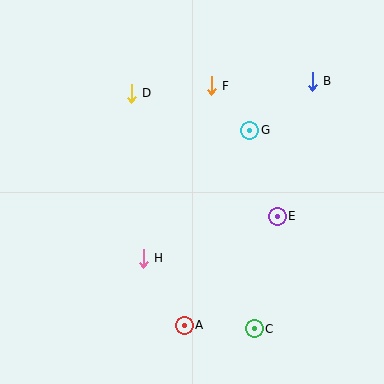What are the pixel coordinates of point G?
Point G is at (250, 130).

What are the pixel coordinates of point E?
Point E is at (277, 216).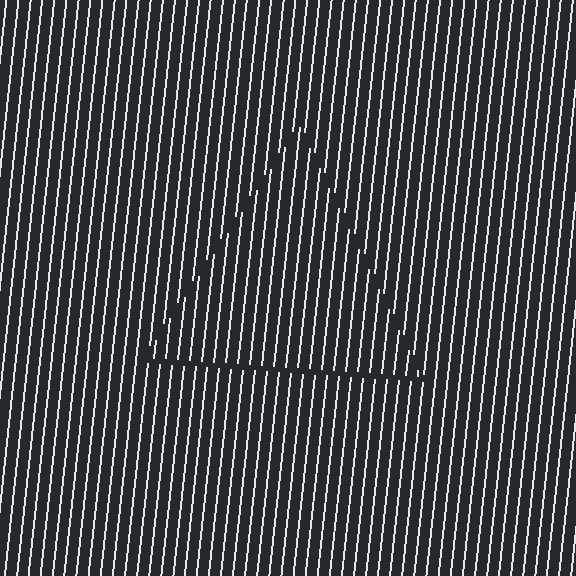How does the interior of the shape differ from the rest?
The interior of the shape contains the same grating, shifted by half a period — the contour is defined by the phase discontinuity where line-ends from the inner and outer gratings abut.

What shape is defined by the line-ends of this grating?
An illusory triangle. The interior of the shape contains the same grating, shifted by half a period — the contour is defined by the phase discontinuity where line-ends from the inner and outer gratings abut.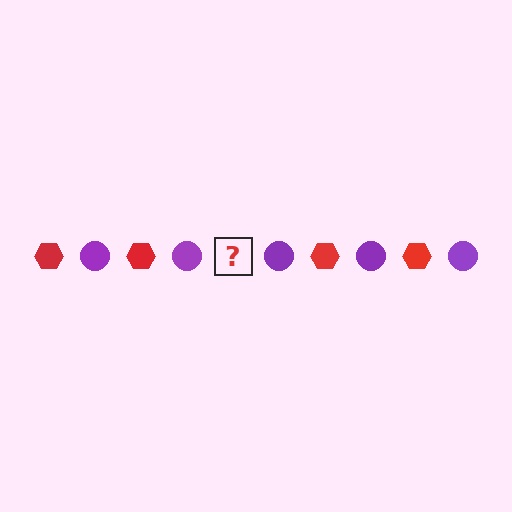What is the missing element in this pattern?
The missing element is a red hexagon.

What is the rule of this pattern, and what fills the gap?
The rule is that the pattern alternates between red hexagon and purple circle. The gap should be filled with a red hexagon.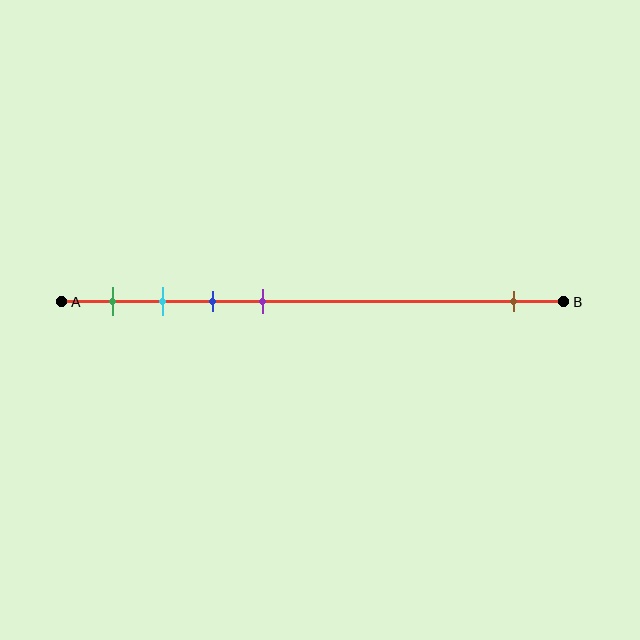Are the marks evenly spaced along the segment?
No, the marks are not evenly spaced.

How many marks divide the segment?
There are 5 marks dividing the segment.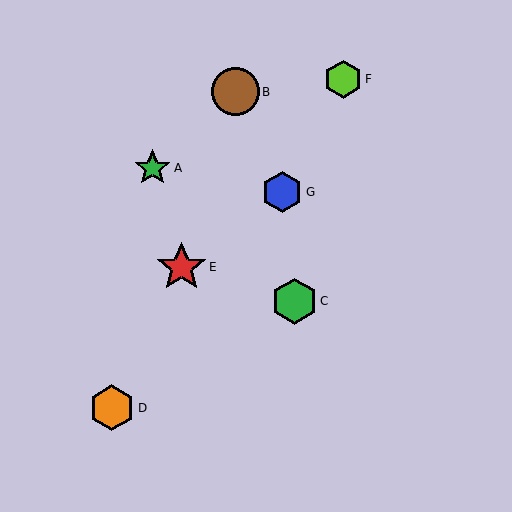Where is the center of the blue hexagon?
The center of the blue hexagon is at (282, 192).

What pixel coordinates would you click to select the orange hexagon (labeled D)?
Click at (112, 408) to select the orange hexagon D.